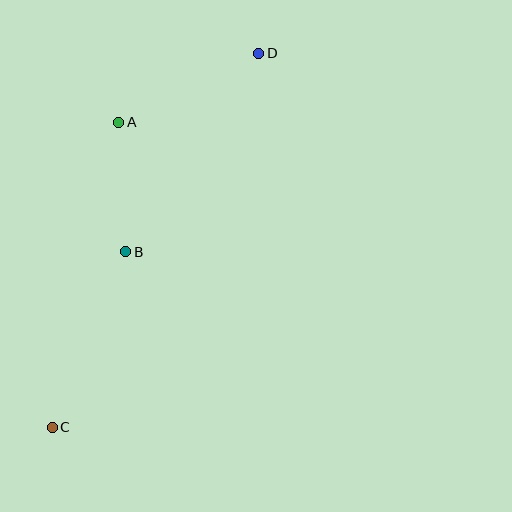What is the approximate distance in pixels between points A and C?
The distance between A and C is approximately 312 pixels.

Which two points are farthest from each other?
Points C and D are farthest from each other.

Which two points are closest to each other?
Points A and B are closest to each other.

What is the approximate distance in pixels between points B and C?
The distance between B and C is approximately 191 pixels.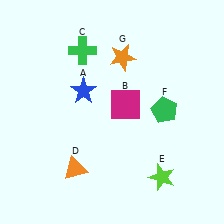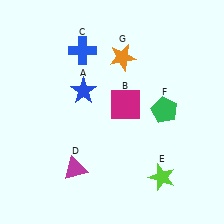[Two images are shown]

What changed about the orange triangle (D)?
In Image 1, D is orange. In Image 2, it changed to magenta.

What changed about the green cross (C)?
In Image 1, C is green. In Image 2, it changed to blue.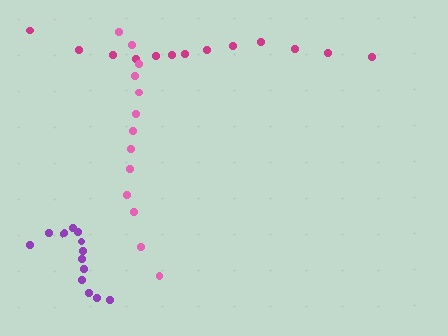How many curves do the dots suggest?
There are 3 distinct paths.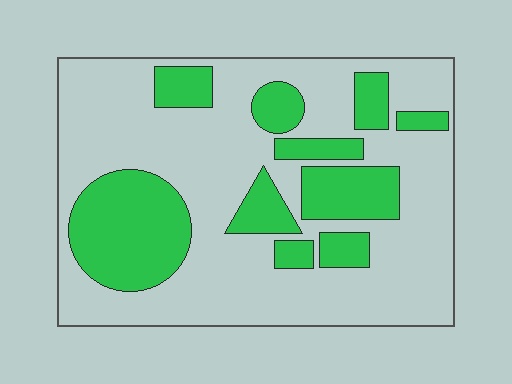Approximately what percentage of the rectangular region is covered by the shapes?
Approximately 30%.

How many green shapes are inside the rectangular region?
10.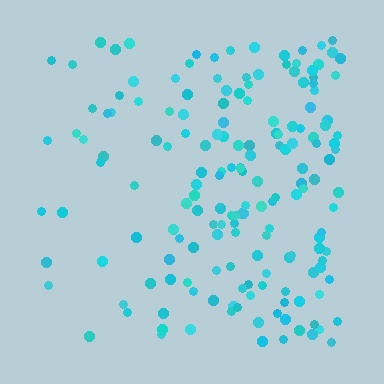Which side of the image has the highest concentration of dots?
The right.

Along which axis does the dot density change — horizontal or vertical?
Horizontal.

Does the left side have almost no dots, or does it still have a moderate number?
Still a moderate number, just noticeably fewer than the right.